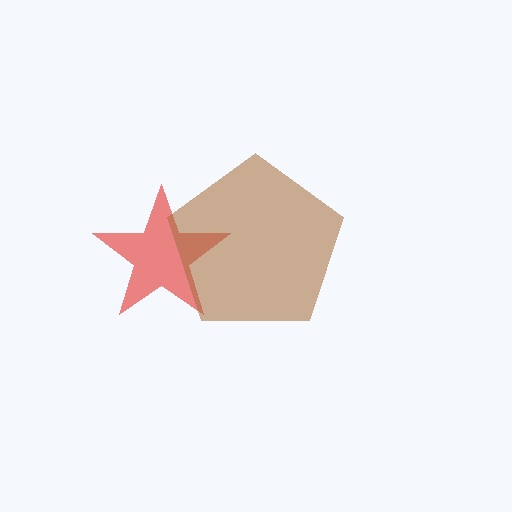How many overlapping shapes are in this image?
There are 2 overlapping shapes in the image.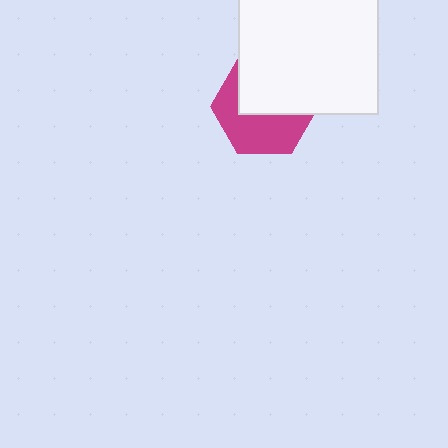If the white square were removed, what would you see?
You would see the complete magenta hexagon.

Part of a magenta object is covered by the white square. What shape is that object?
It is a hexagon.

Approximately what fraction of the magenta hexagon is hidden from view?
Roughly 51% of the magenta hexagon is hidden behind the white square.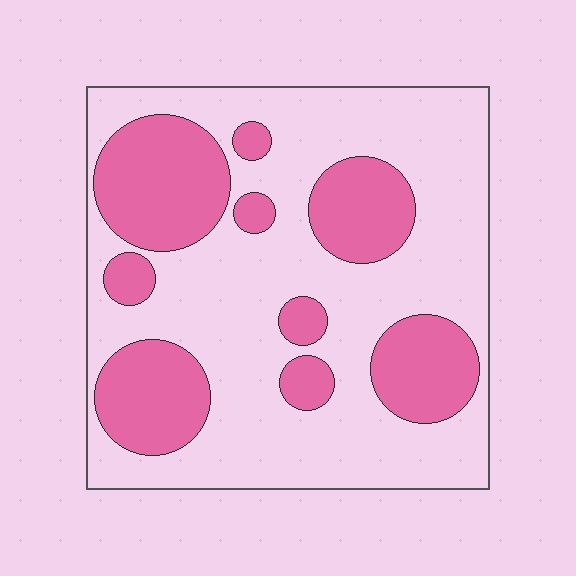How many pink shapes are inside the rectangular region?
9.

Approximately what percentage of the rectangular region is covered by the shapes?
Approximately 35%.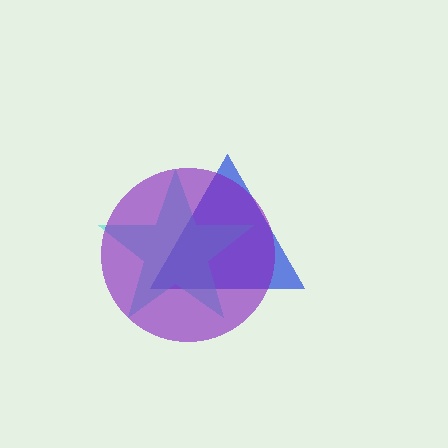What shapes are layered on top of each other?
The layered shapes are: a blue triangle, a cyan star, a purple circle.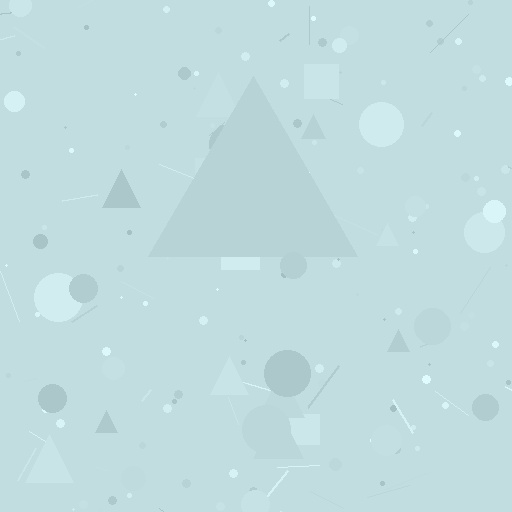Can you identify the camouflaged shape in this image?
The camouflaged shape is a triangle.